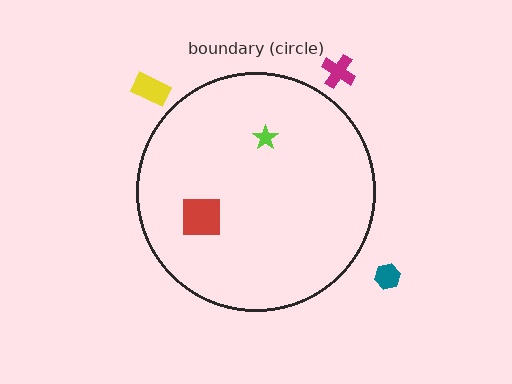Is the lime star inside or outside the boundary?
Inside.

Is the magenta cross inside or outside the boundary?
Outside.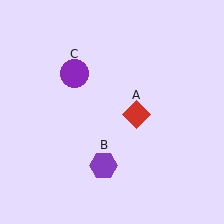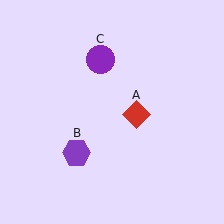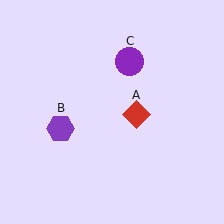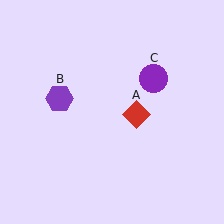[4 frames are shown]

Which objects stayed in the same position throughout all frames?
Red diamond (object A) remained stationary.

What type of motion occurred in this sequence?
The purple hexagon (object B), purple circle (object C) rotated clockwise around the center of the scene.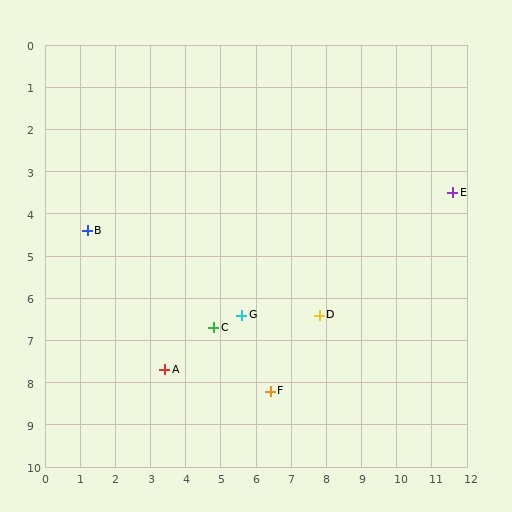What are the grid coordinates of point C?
Point C is at approximately (4.8, 6.7).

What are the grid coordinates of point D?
Point D is at approximately (7.8, 6.4).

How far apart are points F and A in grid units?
Points F and A are about 3.0 grid units apart.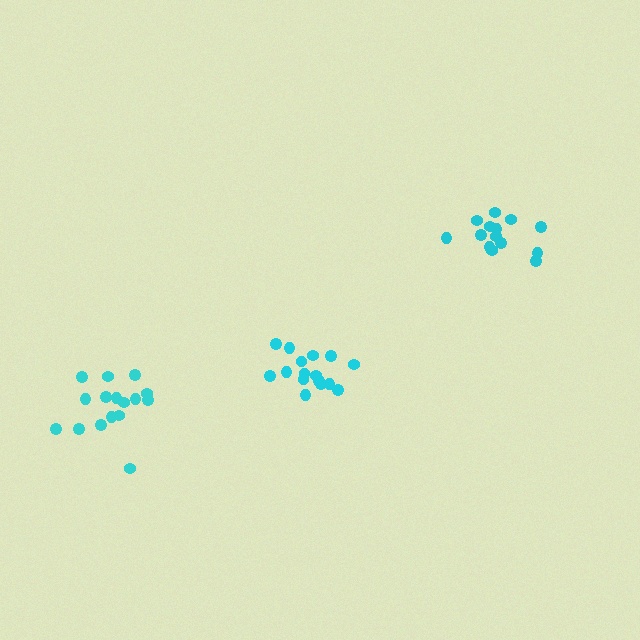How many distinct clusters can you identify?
There are 3 distinct clusters.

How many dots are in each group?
Group 1: 16 dots, Group 2: 14 dots, Group 3: 16 dots (46 total).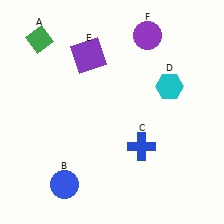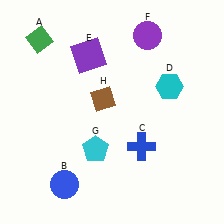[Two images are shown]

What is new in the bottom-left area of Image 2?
A cyan pentagon (G) was added in the bottom-left area of Image 2.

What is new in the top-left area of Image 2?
A brown diamond (H) was added in the top-left area of Image 2.